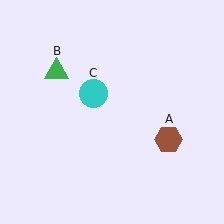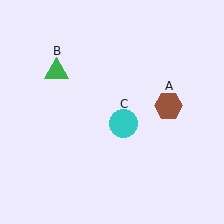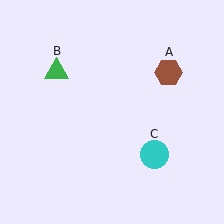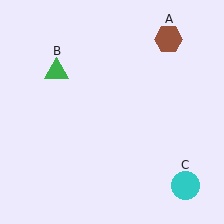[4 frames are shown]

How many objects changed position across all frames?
2 objects changed position: brown hexagon (object A), cyan circle (object C).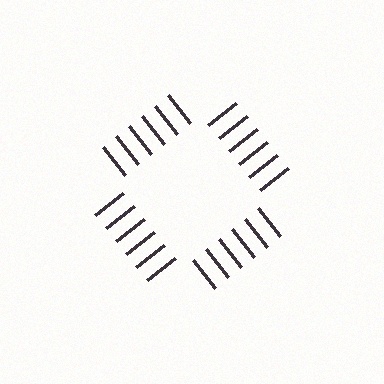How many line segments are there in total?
24 — 6 along each of the 4 edges.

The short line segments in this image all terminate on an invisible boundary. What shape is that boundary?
An illusory square — the line segments terminate on its edges but no continuous stroke is drawn.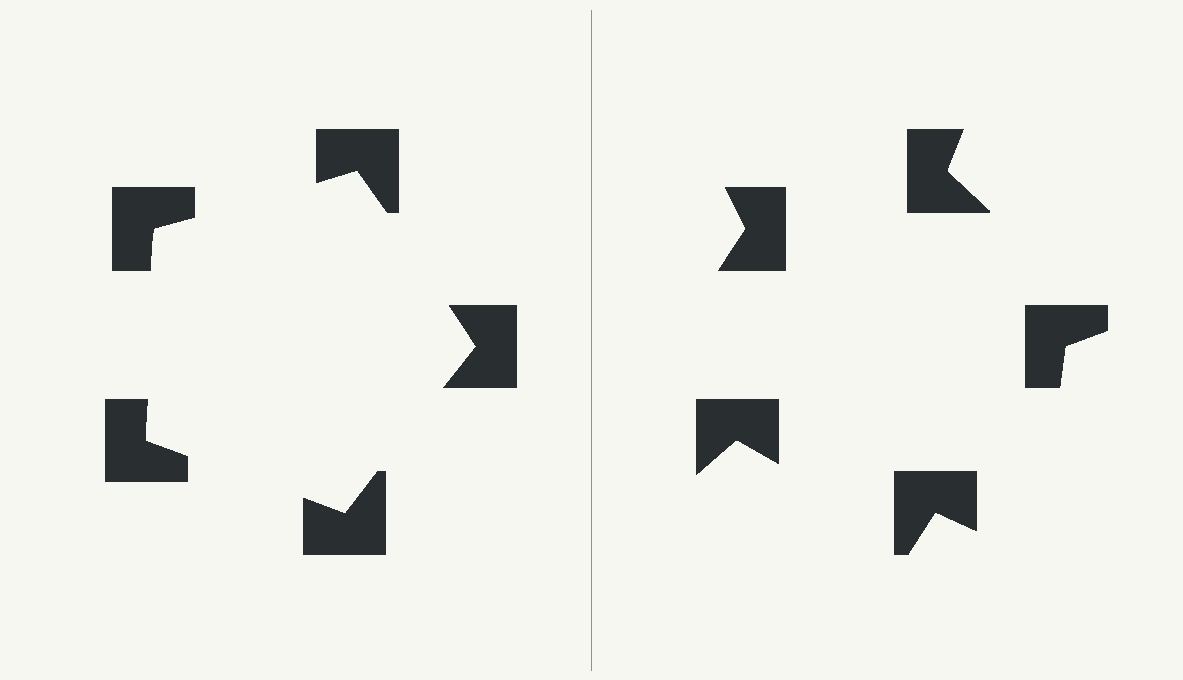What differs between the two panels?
The notched squares are positioned identically on both sides; only the wedge orientations differ. On the left they align to a pentagon; on the right they are misaligned.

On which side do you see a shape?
An illusory pentagon appears on the left side. On the right side the wedge cuts are rotated, so no coherent shape forms.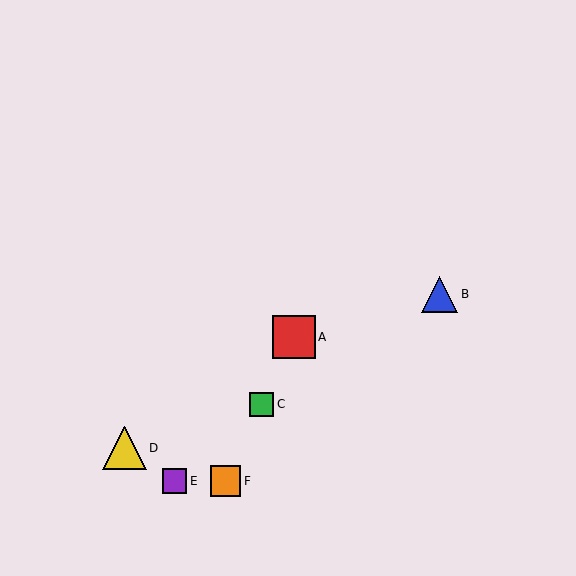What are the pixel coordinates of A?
Object A is at (294, 337).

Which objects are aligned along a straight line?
Objects A, C, F are aligned along a straight line.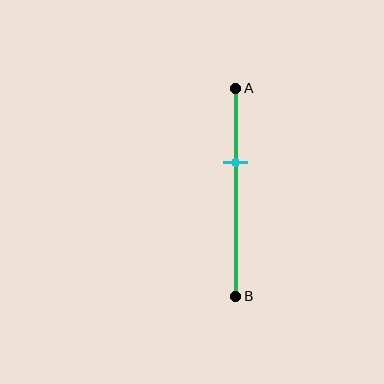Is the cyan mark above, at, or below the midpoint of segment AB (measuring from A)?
The cyan mark is above the midpoint of segment AB.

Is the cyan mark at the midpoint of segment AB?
No, the mark is at about 35% from A, not at the 50% midpoint.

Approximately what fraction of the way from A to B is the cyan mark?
The cyan mark is approximately 35% of the way from A to B.